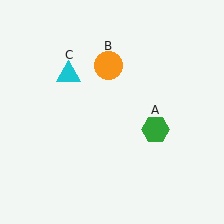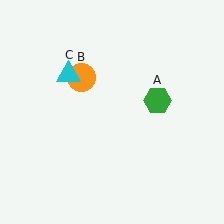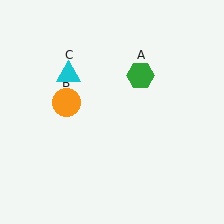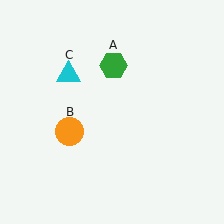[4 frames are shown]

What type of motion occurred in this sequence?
The green hexagon (object A), orange circle (object B) rotated counterclockwise around the center of the scene.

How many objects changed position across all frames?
2 objects changed position: green hexagon (object A), orange circle (object B).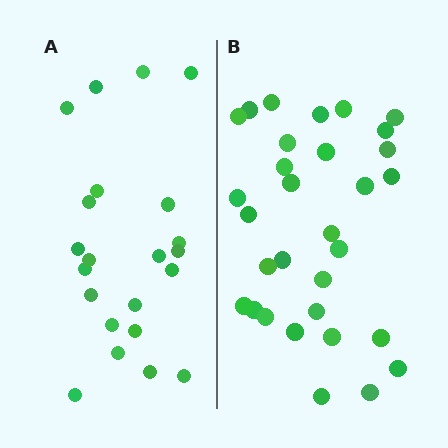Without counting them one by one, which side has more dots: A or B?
Region B (the right region) has more dots.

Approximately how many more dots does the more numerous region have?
Region B has roughly 8 or so more dots than region A.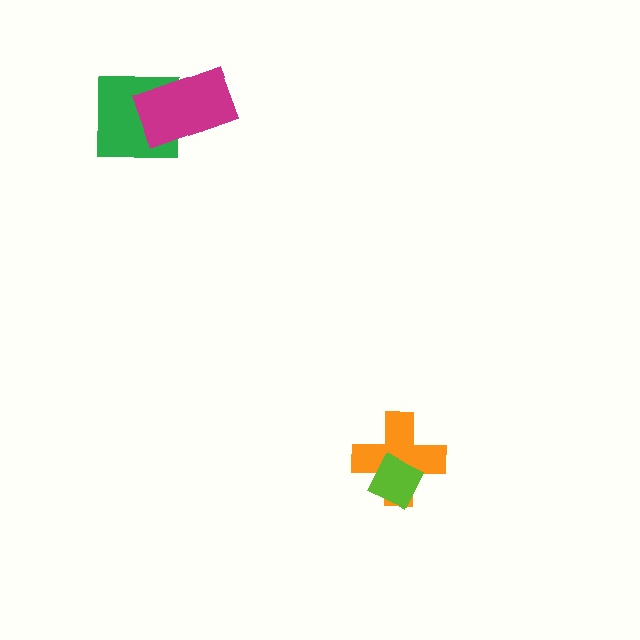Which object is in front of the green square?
The magenta rectangle is in front of the green square.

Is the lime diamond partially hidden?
No, no other shape covers it.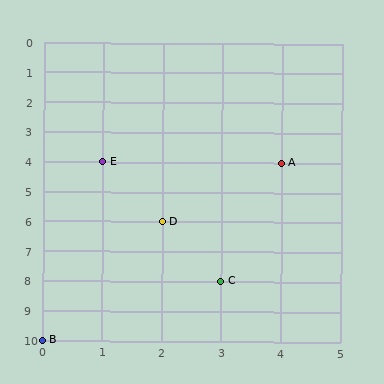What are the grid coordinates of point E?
Point E is at grid coordinates (1, 4).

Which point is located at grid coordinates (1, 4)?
Point E is at (1, 4).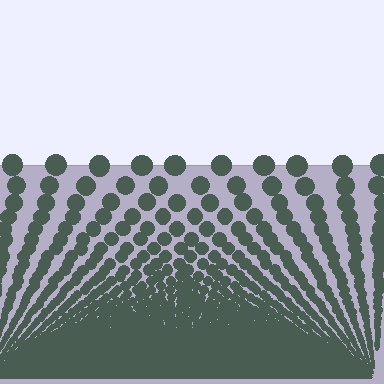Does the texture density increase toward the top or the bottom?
Density increases toward the bottom.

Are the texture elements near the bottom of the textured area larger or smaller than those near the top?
Smaller. The gradient is inverted — elements near the bottom are smaller and denser.